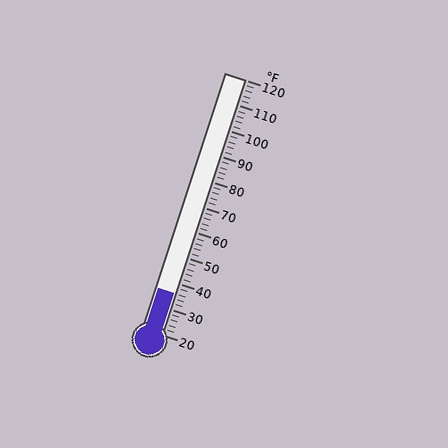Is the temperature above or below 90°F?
The temperature is below 90°F.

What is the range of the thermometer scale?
The thermometer scale ranges from 20°F to 120°F.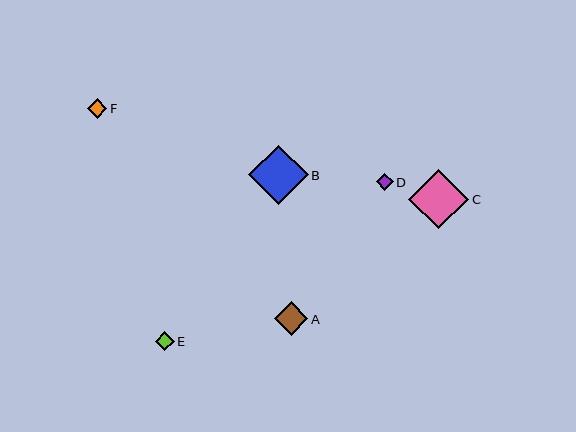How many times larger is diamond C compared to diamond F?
Diamond C is approximately 3.0 times the size of diamond F.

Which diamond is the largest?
Diamond C is the largest with a size of approximately 60 pixels.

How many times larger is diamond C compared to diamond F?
Diamond C is approximately 3.0 times the size of diamond F.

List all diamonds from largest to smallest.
From largest to smallest: C, B, A, F, E, D.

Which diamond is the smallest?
Diamond D is the smallest with a size of approximately 17 pixels.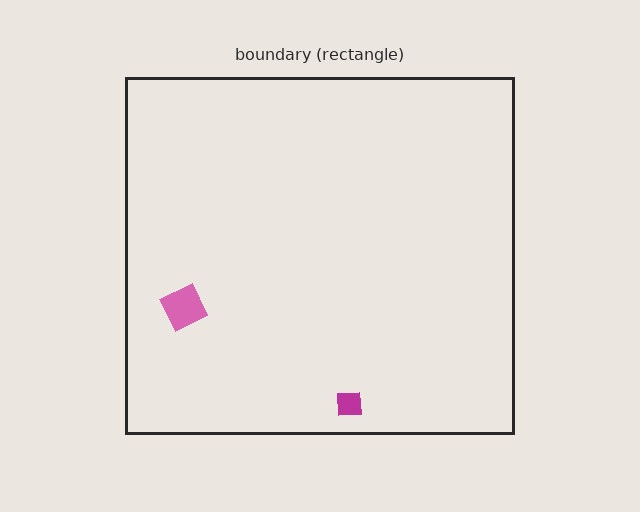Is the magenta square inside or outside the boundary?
Inside.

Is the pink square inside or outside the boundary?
Inside.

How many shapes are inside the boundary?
2 inside, 0 outside.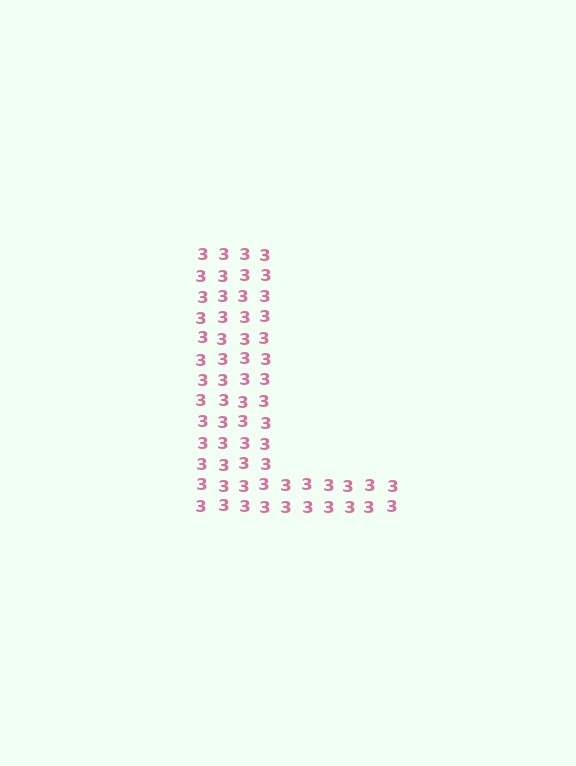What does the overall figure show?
The overall figure shows the letter L.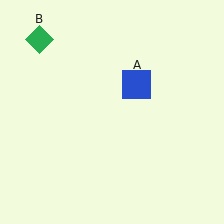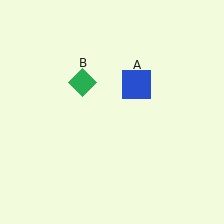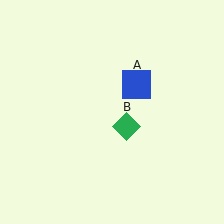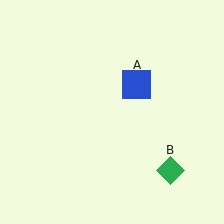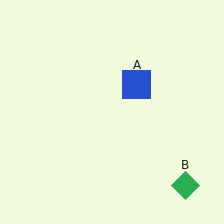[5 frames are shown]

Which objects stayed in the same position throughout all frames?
Blue square (object A) remained stationary.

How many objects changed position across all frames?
1 object changed position: green diamond (object B).